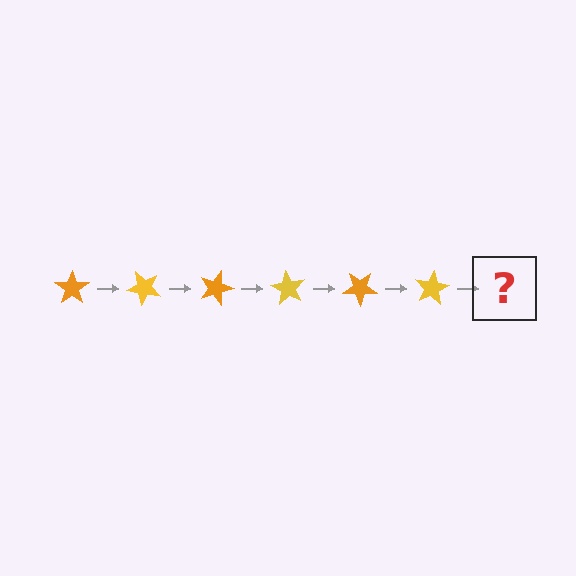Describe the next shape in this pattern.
It should be an orange star, rotated 270 degrees from the start.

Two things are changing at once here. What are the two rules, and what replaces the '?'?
The two rules are that it rotates 45 degrees each step and the color cycles through orange and yellow. The '?' should be an orange star, rotated 270 degrees from the start.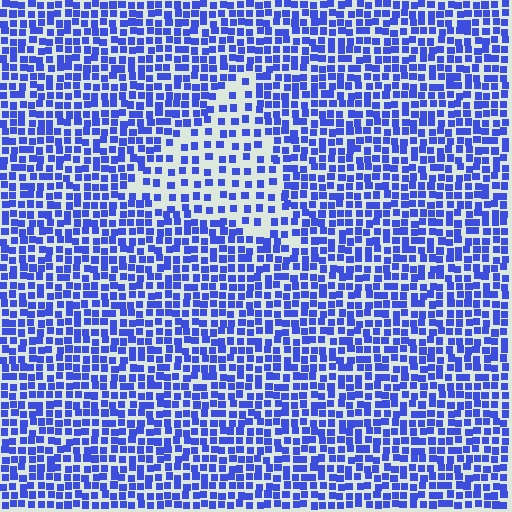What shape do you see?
I see a triangle.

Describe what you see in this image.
The image contains small blue elements arranged at two different densities. A triangle-shaped region is visible where the elements are less densely packed than the surrounding area.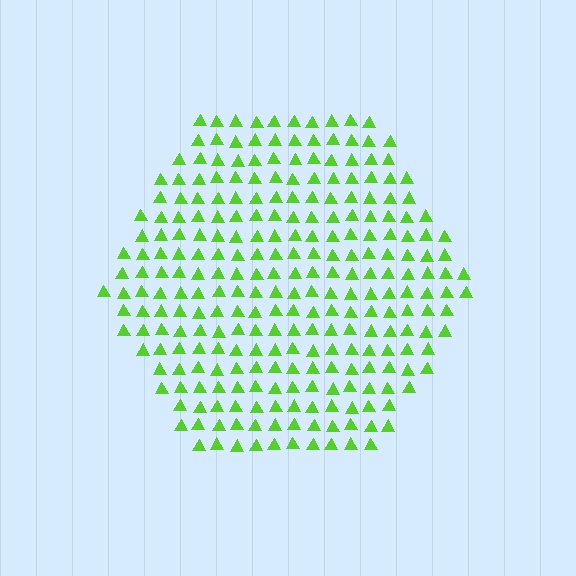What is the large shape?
The large shape is a hexagon.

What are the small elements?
The small elements are triangles.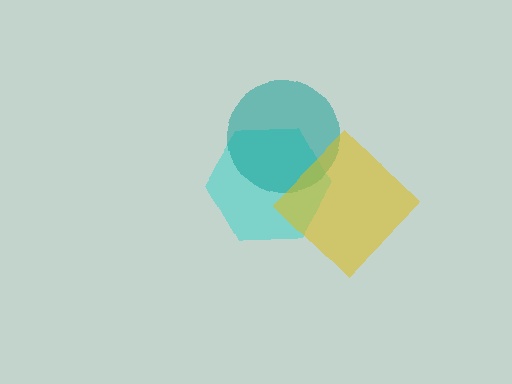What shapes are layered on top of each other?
The layered shapes are: a cyan hexagon, a teal circle, a yellow diamond.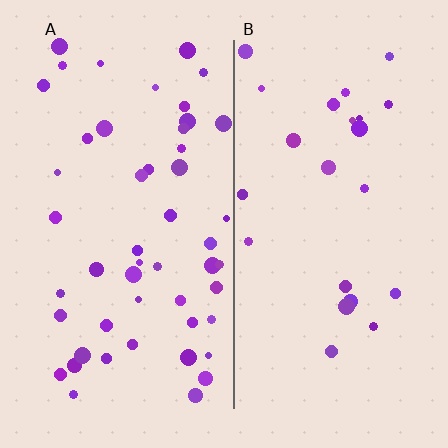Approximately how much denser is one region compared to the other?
Approximately 2.1× — region A over region B.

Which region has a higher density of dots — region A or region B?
A (the left).